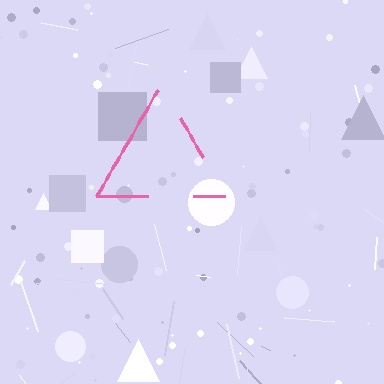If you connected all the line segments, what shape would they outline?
They would outline a triangle.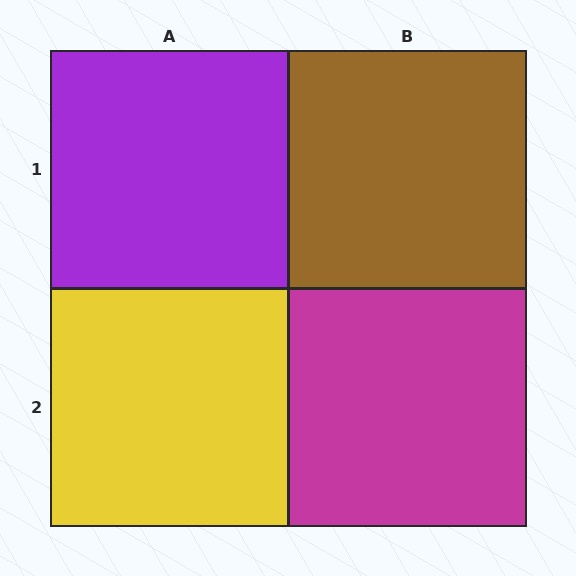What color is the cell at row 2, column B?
Magenta.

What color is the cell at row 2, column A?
Yellow.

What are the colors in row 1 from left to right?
Purple, brown.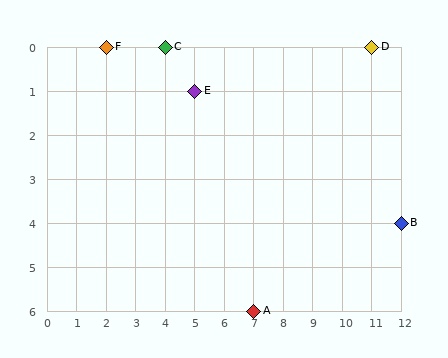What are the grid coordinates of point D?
Point D is at grid coordinates (11, 0).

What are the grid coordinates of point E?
Point E is at grid coordinates (5, 1).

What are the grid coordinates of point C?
Point C is at grid coordinates (4, 0).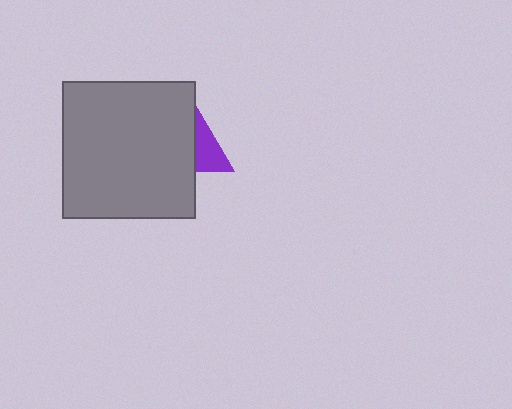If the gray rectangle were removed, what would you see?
You would see the complete purple triangle.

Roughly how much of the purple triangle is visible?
A small part of it is visible (roughly 40%).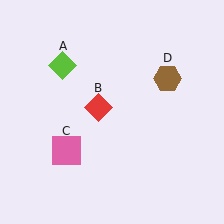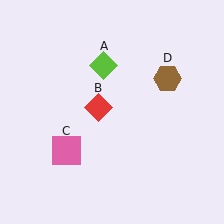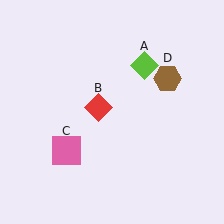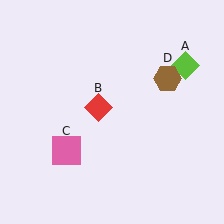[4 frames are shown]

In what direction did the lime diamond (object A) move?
The lime diamond (object A) moved right.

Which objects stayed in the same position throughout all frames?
Red diamond (object B) and pink square (object C) and brown hexagon (object D) remained stationary.